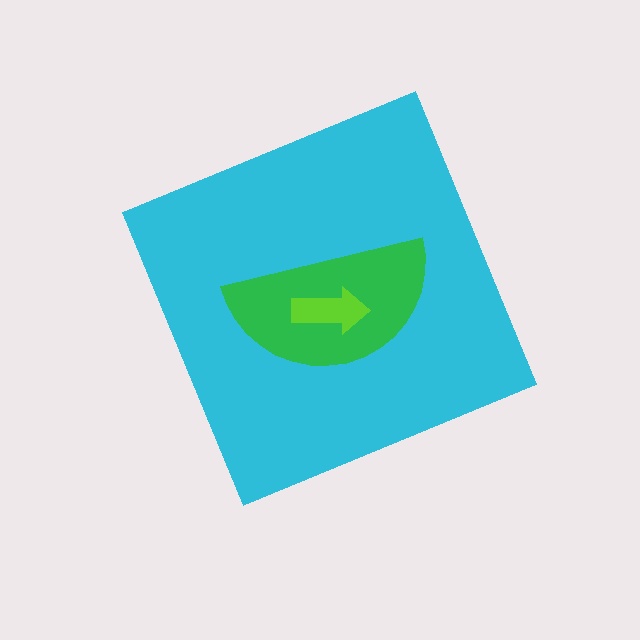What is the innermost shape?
The lime arrow.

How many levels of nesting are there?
3.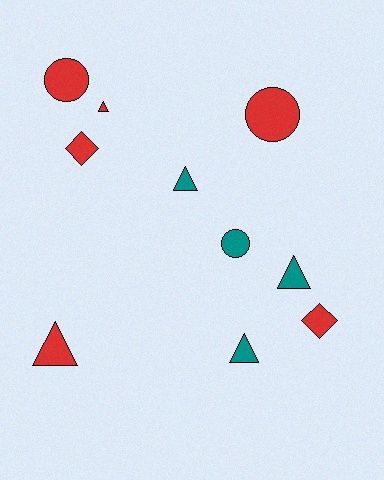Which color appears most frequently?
Red, with 6 objects.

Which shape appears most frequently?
Triangle, with 5 objects.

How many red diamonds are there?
There are 2 red diamonds.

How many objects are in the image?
There are 10 objects.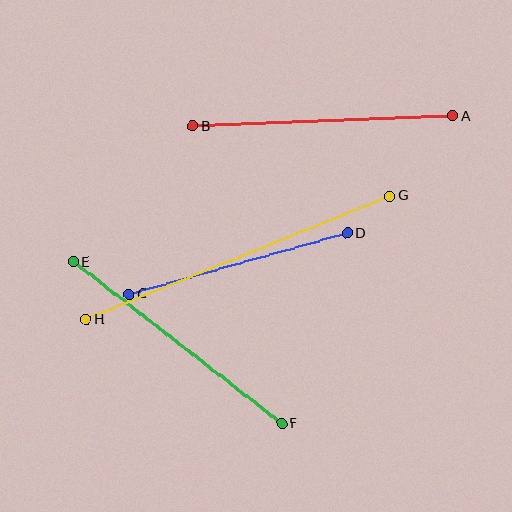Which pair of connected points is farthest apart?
Points G and H are farthest apart.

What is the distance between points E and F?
The distance is approximately 263 pixels.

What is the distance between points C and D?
The distance is approximately 227 pixels.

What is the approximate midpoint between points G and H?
The midpoint is at approximately (238, 258) pixels.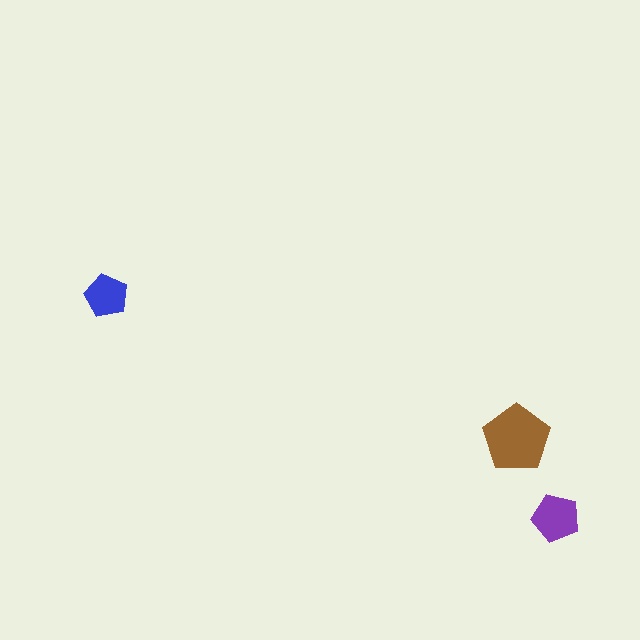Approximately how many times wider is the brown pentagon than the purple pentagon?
About 1.5 times wider.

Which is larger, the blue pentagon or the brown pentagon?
The brown one.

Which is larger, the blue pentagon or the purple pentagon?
The purple one.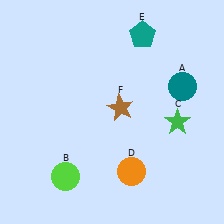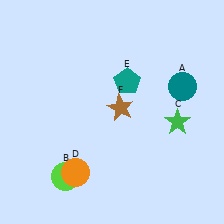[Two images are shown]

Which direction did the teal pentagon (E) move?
The teal pentagon (E) moved down.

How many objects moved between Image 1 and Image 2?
2 objects moved between the two images.